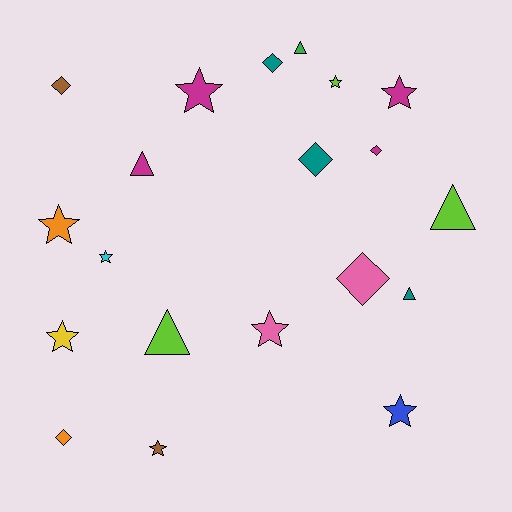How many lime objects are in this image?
There are 3 lime objects.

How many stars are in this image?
There are 9 stars.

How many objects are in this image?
There are 20 objects.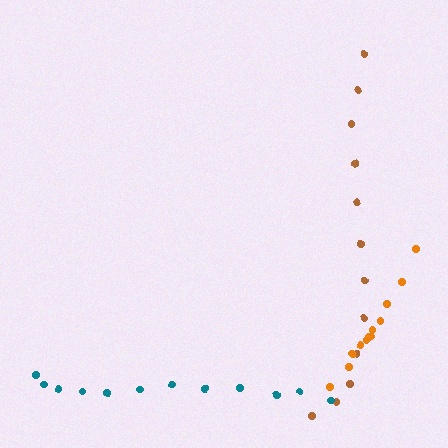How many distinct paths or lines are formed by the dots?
There are 3 distinct paths.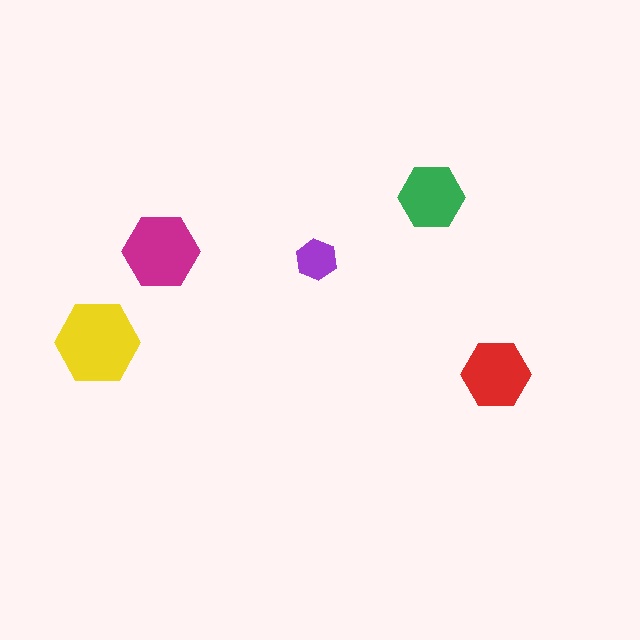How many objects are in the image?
There are 5 objects in the image.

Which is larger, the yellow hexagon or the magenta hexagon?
The yellow one.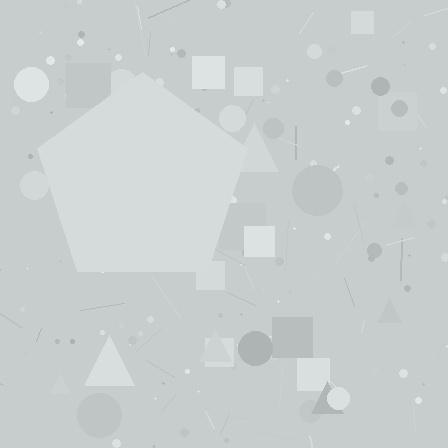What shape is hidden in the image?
A pentagon is hidden in the image.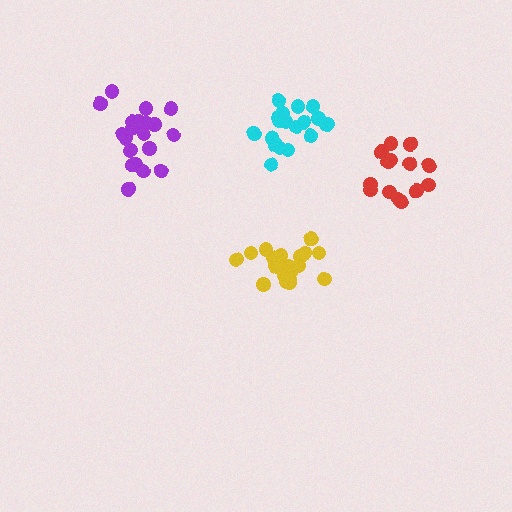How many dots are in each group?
Group 1: 20 dots, Group 2: 20 dots, Group 3: 20 dots, Group 4: 14 dots (74 total).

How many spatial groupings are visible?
There are 4 spatial groupings.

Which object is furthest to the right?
The red cluster is rightmost.